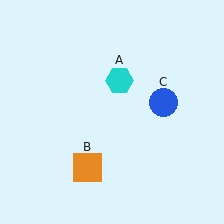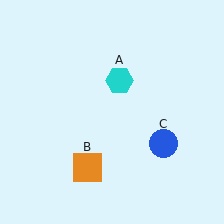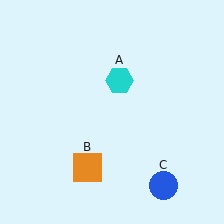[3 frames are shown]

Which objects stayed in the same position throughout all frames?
Cyan hexagon (object A) and orange square (object B) remained stationary.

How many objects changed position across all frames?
1 object changed position: blue circle (object C).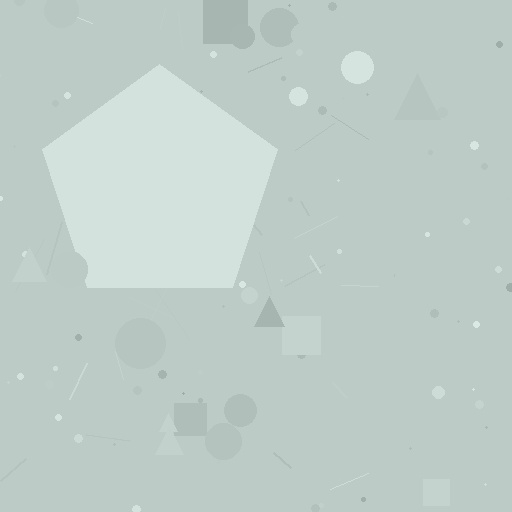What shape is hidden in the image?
A pentagon is hidden in the image.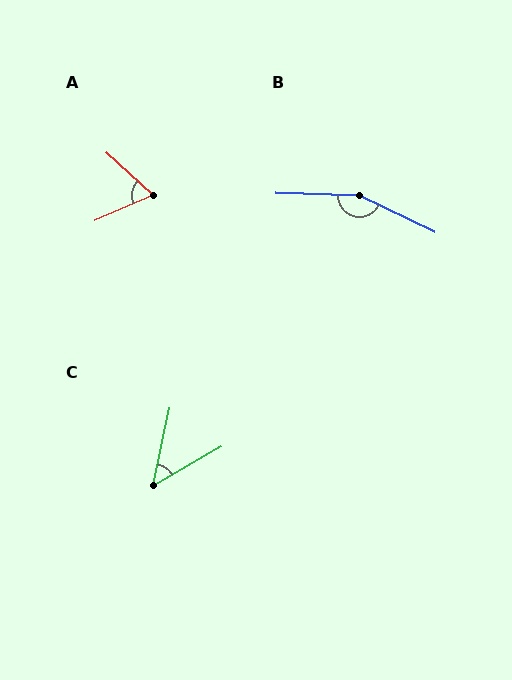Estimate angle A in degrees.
Approximately 66 degrees.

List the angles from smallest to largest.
C (48°), A (66°), B (155°).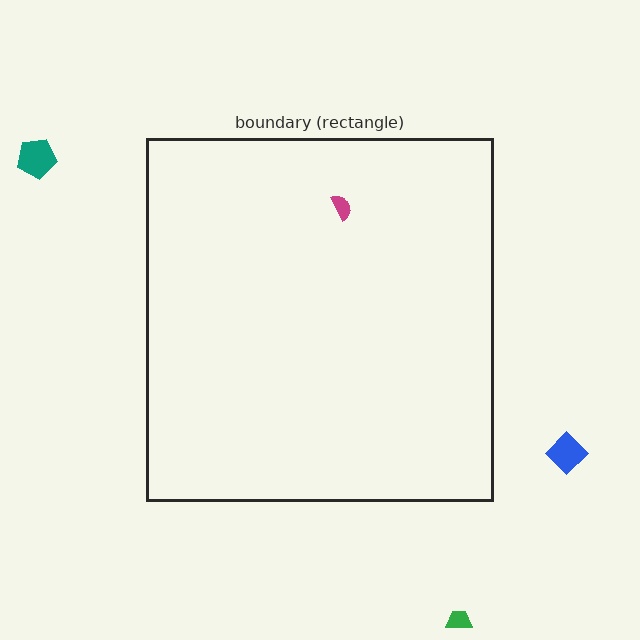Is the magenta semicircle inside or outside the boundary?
Inside.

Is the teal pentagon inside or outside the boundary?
Outside.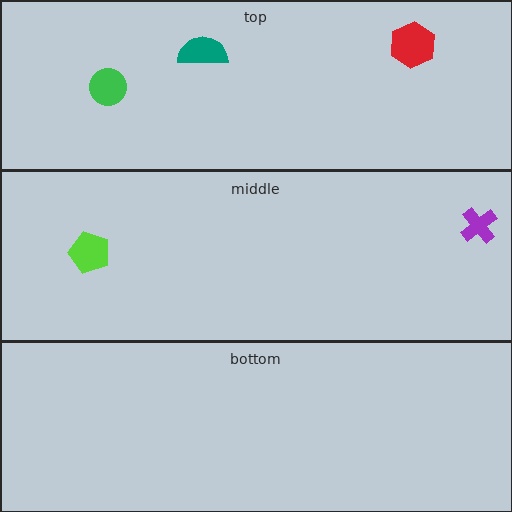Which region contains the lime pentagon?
The middle region.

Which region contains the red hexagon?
The top region.